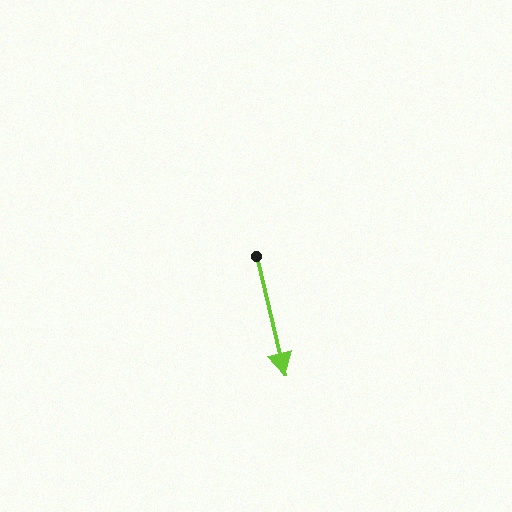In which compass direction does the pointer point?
South.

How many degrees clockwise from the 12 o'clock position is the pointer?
Approximately 166 degrees.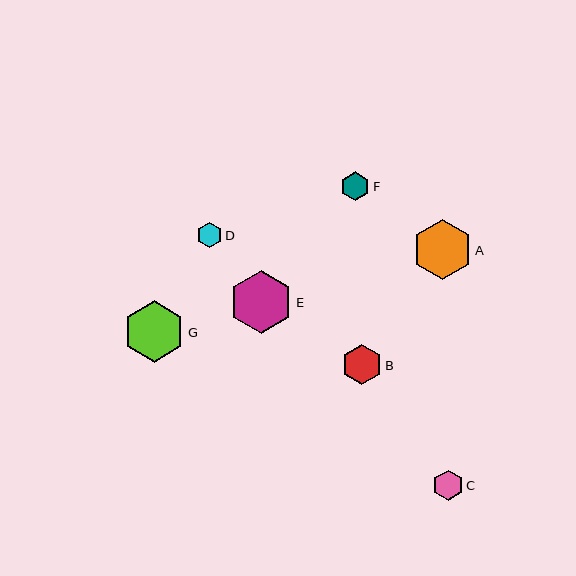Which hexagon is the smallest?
Hexagon D is the smallest with a size of approximately 25 pixels.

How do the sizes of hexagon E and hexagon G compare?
Hexagon E and hexagon G are approximately the same size.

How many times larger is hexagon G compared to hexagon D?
Hexagon G is approximately 2.5 times the size of hexagon D.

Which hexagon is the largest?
Hexagon E is the largest with a size of approximately 64 pixels.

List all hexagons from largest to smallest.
From largest to smallest: E, G, A, B, C, F, D.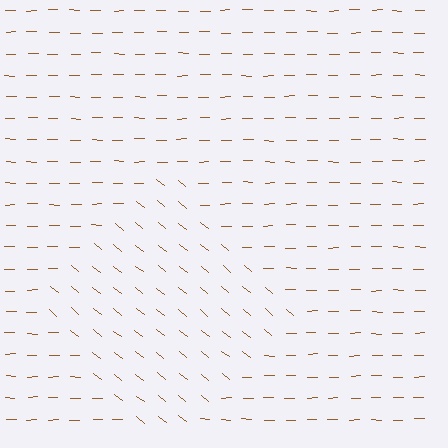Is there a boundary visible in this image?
Yes, there is a texture boundary formed by a change in line orientation.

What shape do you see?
I see a diamond.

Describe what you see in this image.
The image is filled with small brown line segments. A diamond region in the image has lines oriented differently from the surrounding lines, creating a visible texture boundary.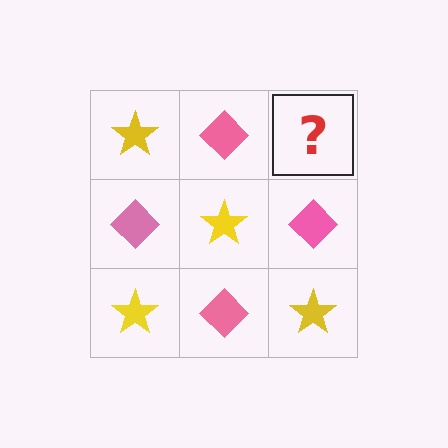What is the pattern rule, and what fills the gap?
The rule is that it alternates yellow star and pink diamond in a checkerboard pattern. The gap should be filled with a yellow star.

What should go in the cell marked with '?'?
The missing cell should contain a yellow star.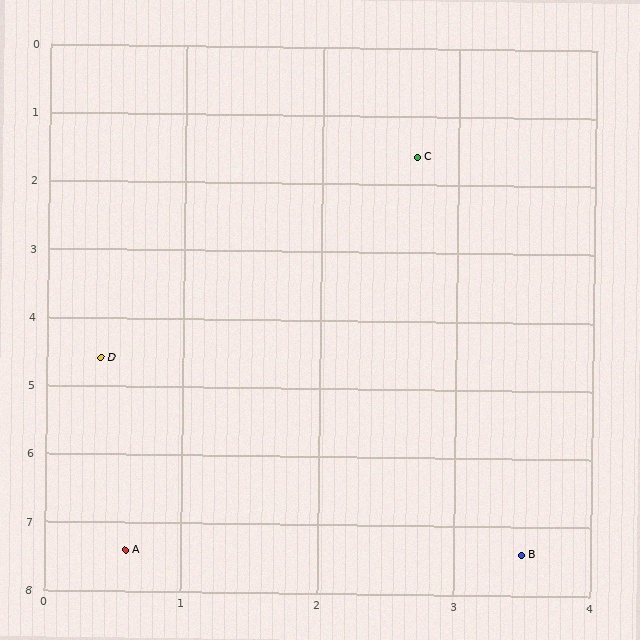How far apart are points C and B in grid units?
Points C and B are about 5.9 grid units apart.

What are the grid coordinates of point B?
Point B is at approximately (3.5, 7.4).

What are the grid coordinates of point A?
Point A is at approximately (0.6, 7.4).